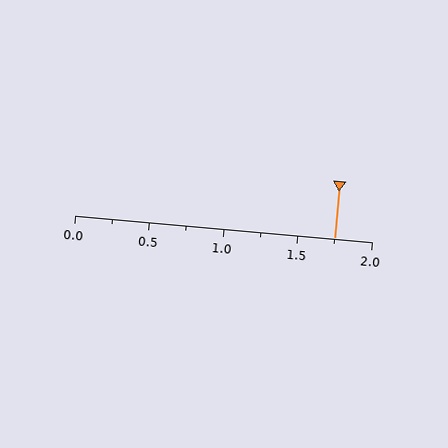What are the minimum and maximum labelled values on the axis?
The axis runs from 0.0 to 2.0.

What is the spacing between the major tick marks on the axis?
The major ticks are spaced 0.5 apart.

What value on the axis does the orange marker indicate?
The marker indicates approximately 1.75.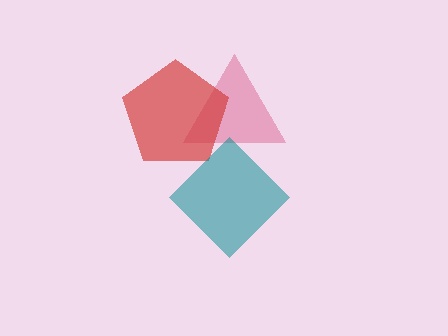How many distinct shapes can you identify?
There are 3 distinct shapes: a pink triangle, a red pentagon, a teal diamond.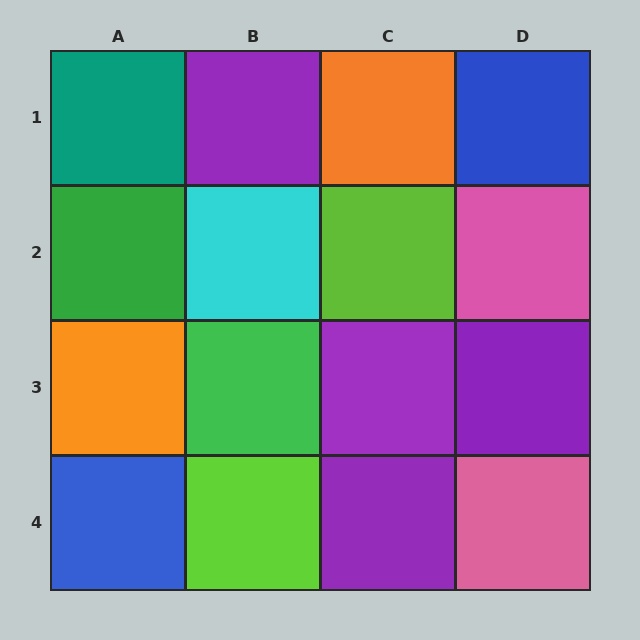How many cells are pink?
2 cells are pink.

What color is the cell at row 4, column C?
Purple.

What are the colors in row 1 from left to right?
Teal, purple, orange, blue.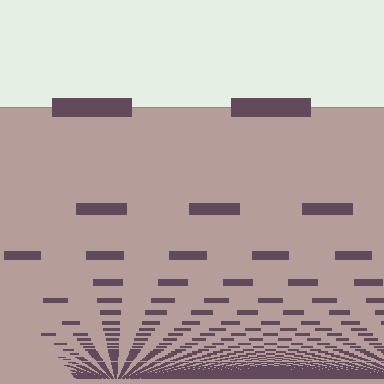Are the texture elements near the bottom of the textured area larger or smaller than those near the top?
Smaller. The gradient is inverted — elements near the bottom are smaller and denser.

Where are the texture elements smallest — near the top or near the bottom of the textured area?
Near the bottom.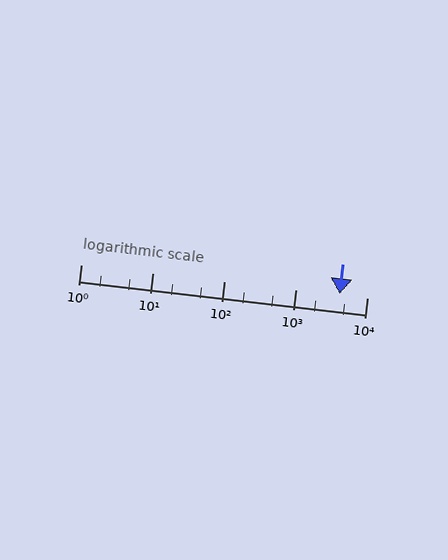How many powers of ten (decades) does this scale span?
The scale spans 4 decades, from 1 to 10000.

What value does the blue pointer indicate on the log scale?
The pointer indicates approximately 4100.